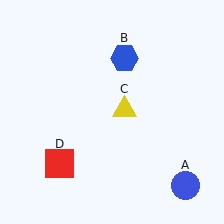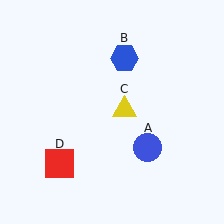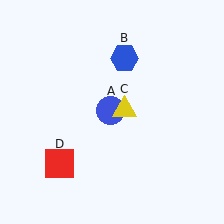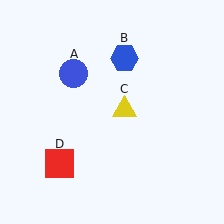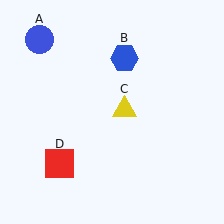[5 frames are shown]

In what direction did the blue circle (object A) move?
The blue circle (object A) moved up and to the left.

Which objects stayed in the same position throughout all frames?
Blue hexagon (object B) and yellow triangle (object C) and red square (object D) remained stationary.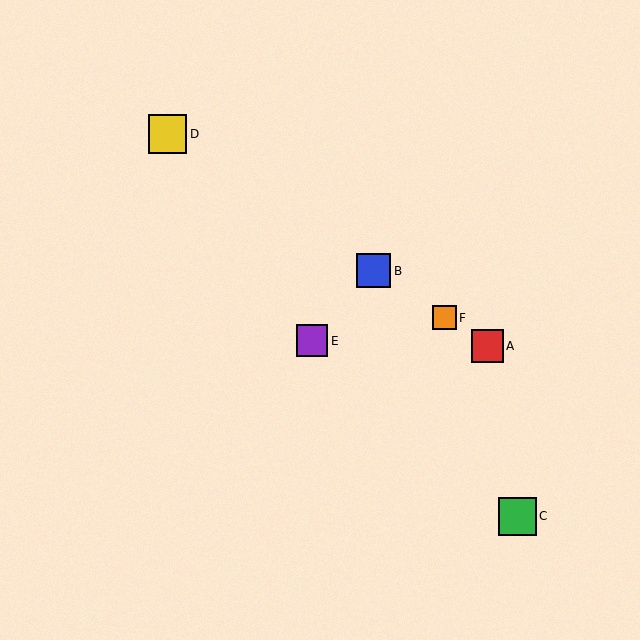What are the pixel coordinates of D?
Object D is at (167, 134).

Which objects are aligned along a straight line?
Objects A, B, D, F are aligned along a straight line.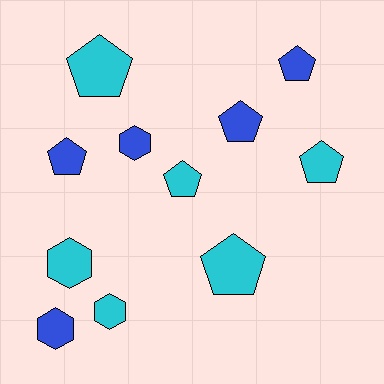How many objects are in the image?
There are 11 objects.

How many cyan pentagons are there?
There are 4 cyan pentagons.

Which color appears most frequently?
Cyan, with 6 objects.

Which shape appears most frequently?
Pentagon, with 7 objects.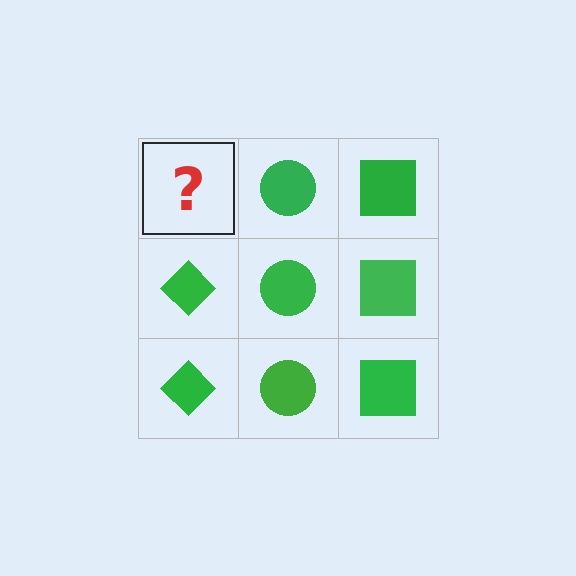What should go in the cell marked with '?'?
The missing cell should contain a green diamond.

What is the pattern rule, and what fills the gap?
The rule is that each column has a consistent shape. The gap should be filled with a green diamond.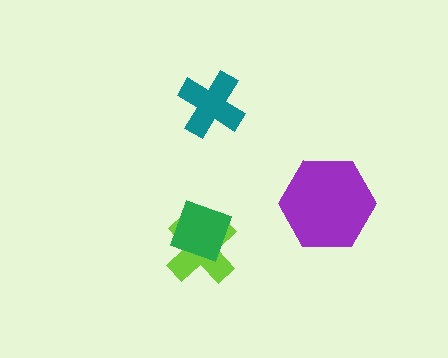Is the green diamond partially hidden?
No, no other shape covers it.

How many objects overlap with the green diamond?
1 object overlaps with the green diamond.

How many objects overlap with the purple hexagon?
0 objects overlap with the purple hexagon.